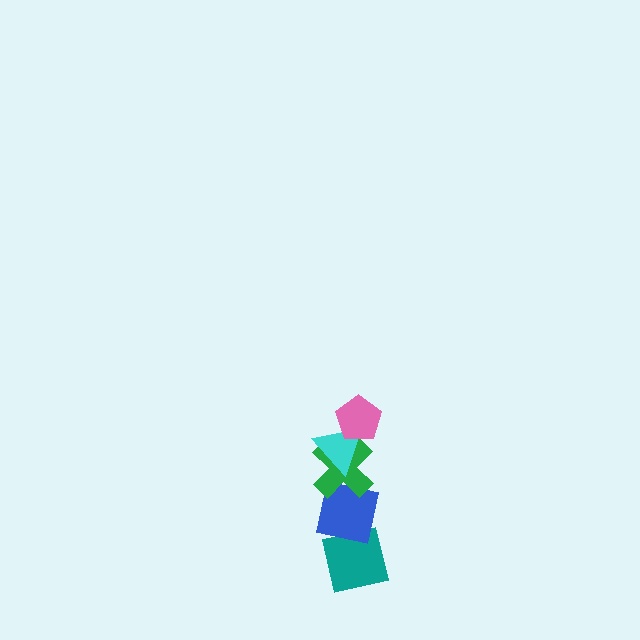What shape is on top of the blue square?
The green cross is on top of the blue square.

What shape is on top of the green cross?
The cyan triangle is on top of the green cross.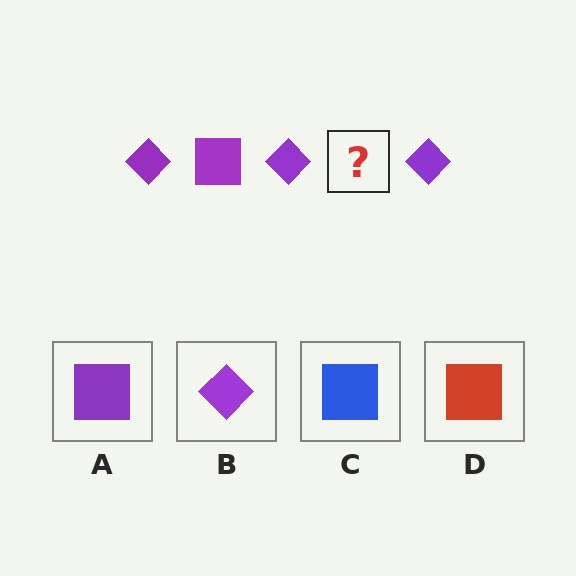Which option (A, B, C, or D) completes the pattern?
A.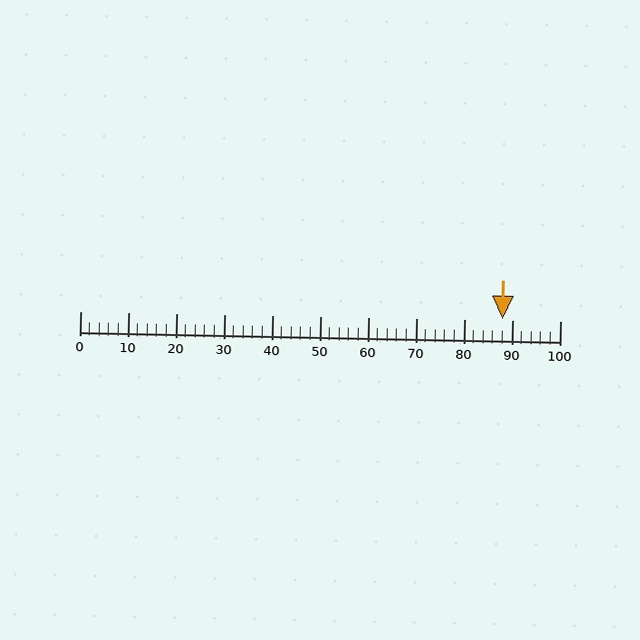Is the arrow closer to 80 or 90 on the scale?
The arrow is closer to 90.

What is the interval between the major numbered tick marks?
The major tick marks are spaced 10 units apart.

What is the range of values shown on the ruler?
The ruler shows values from 0 to 100.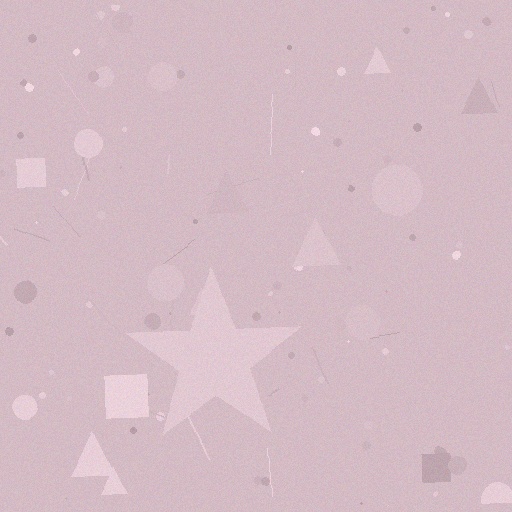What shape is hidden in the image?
A star is hidden in the image.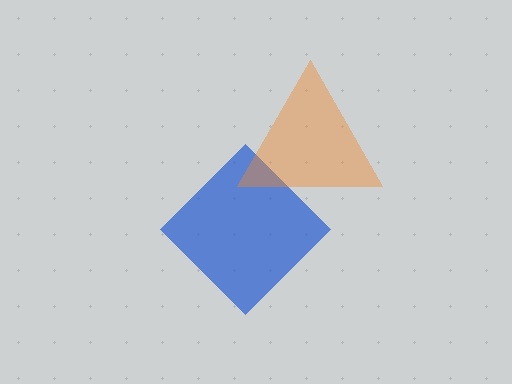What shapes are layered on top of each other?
The layered shapes are: a blue diamond, an orange triangle.